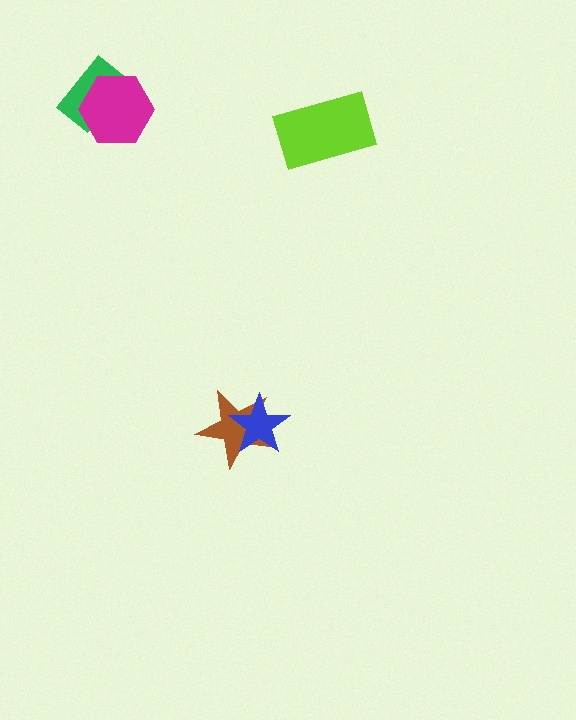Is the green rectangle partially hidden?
Yes, it is partially covered by another shape.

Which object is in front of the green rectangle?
The magenta hexagon is in front of the green rectangle.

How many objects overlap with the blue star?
1 object overlaps with the blue star.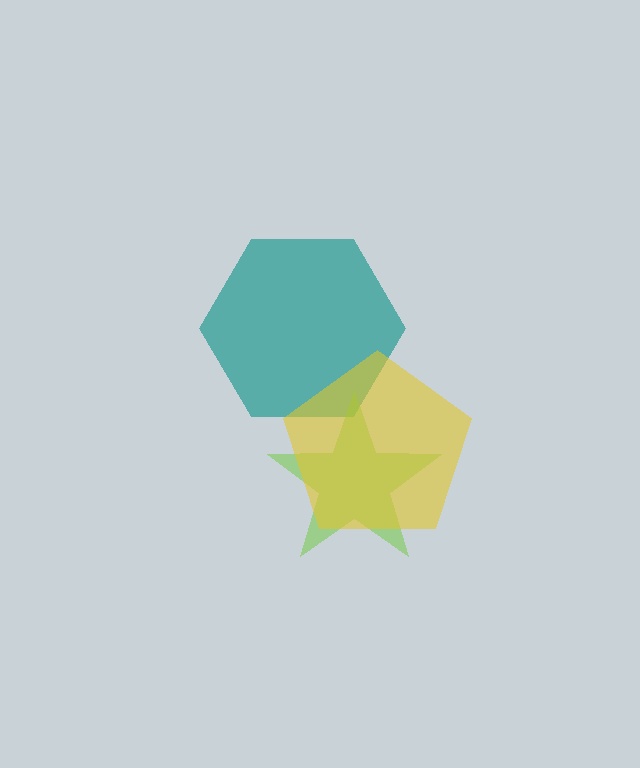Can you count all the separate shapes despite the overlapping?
Yes, there are 3 separate shapes.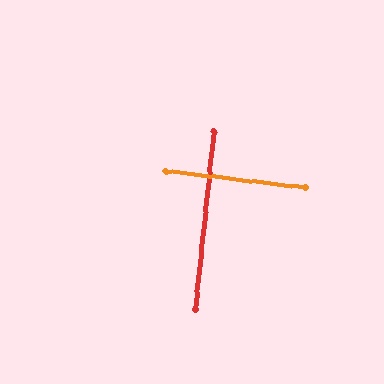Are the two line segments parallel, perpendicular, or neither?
Perpendicular — they meet at approximately 89°.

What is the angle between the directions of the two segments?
Approximately 89 degrees.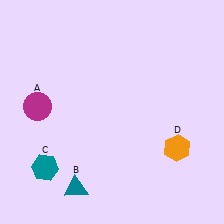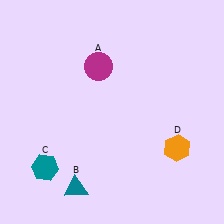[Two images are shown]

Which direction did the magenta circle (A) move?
The magenta circle (A) moved right.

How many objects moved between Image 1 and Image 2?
1 object moved between the two images.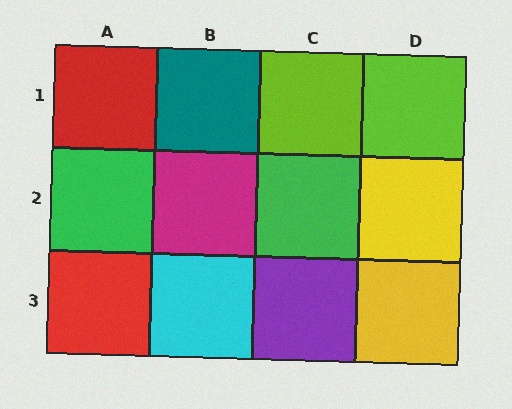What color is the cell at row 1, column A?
Red.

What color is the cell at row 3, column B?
Cyan.